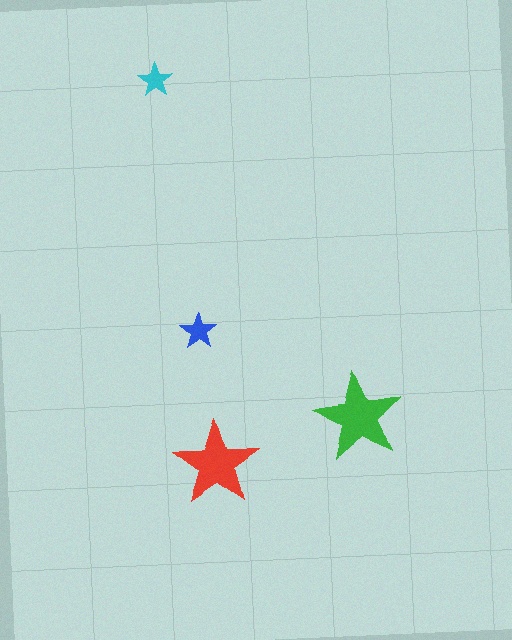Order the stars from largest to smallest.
the green one, the red one, the blue one, the cyan one.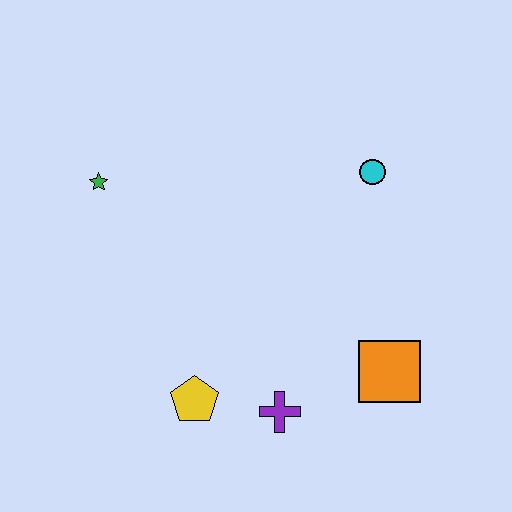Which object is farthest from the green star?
The orange square is farthest from the green star.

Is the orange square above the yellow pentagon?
Yes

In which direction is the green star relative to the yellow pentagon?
The green star is above the yellow pentagon.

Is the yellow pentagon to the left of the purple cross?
Yes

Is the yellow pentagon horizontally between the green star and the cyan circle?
Yes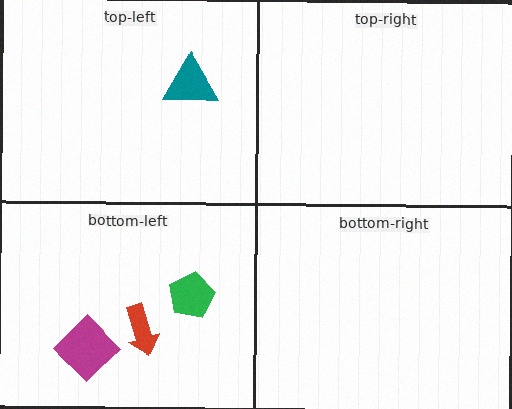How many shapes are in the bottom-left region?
3.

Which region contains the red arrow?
The bottom-left region.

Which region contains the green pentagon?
The bottom-left region.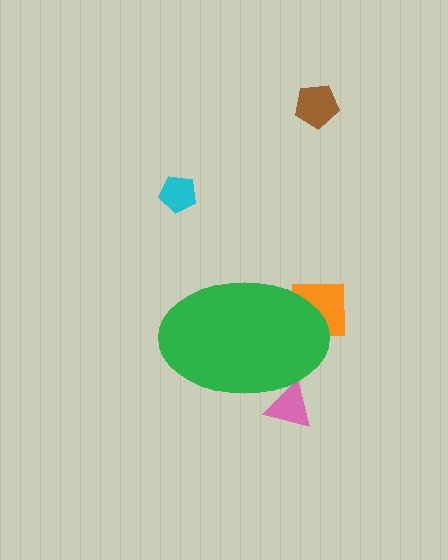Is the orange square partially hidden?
Yes, the orange square is partially hidden behind the green ellipse.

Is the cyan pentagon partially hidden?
No, the cyan pentagon is fully visible.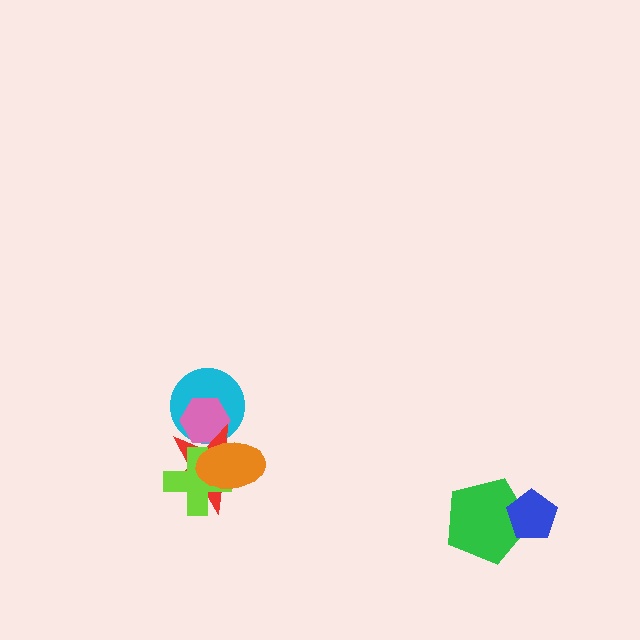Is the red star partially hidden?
Yes, it is partially covered by another shape.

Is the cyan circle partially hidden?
Yes, it is partially covered by another shape.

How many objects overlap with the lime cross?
2 objects overlap with the lime cross.